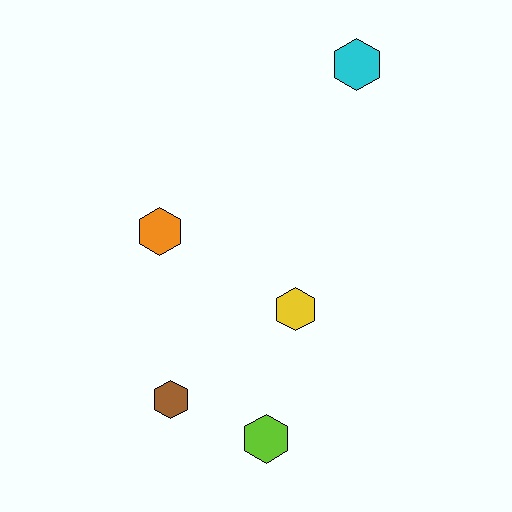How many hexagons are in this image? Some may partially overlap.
There are 5 hexagons.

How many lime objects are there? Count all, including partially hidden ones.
There is 1 lime object.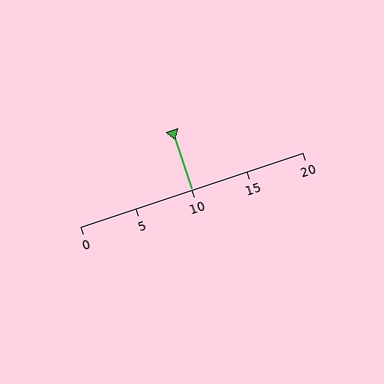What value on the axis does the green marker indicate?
The marker indicates approximately 10.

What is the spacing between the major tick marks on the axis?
The major ticks are spaced 5 apart.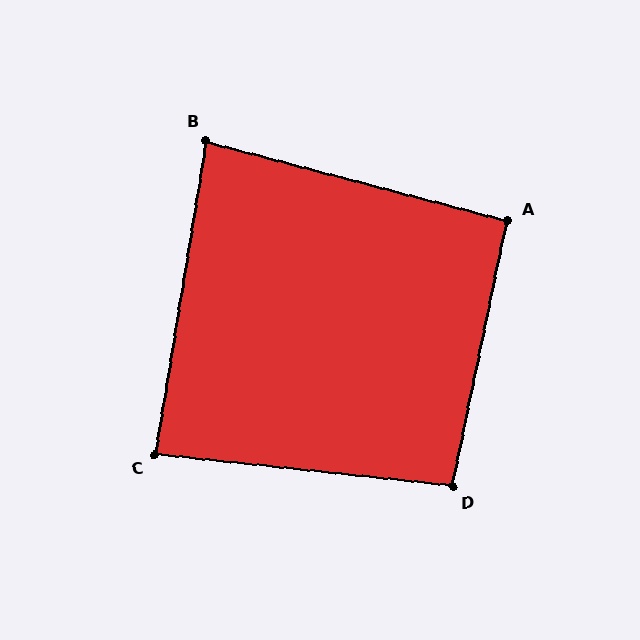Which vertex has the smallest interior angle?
B, at approximately 84 degrees.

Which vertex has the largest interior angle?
D, at approximately 96 degrees.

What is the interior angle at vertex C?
Approximately 87 degrees (approximately right).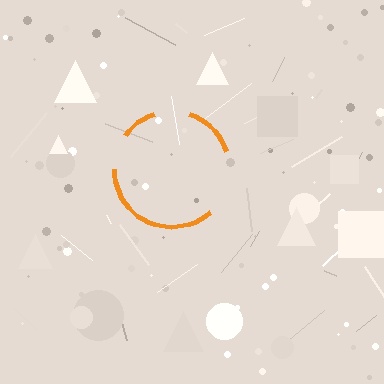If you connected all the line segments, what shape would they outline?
They would outline a circle.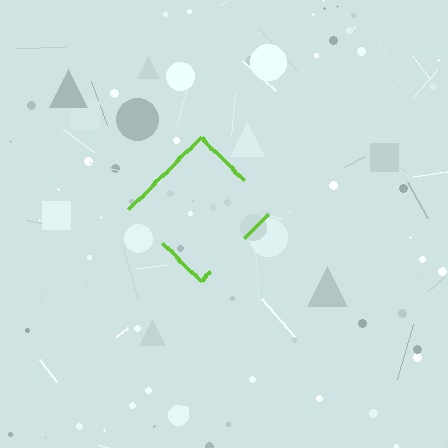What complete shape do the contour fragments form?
The contour fragments form a diamond.